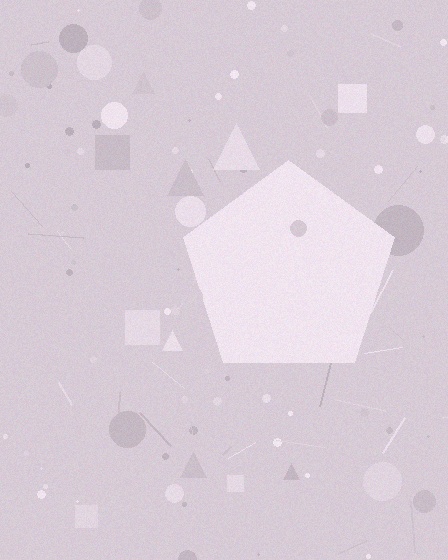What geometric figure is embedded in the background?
A pentagon is embedded in the background.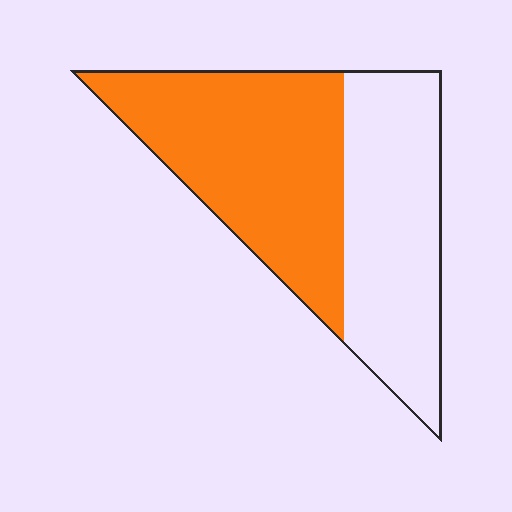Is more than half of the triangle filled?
Yes.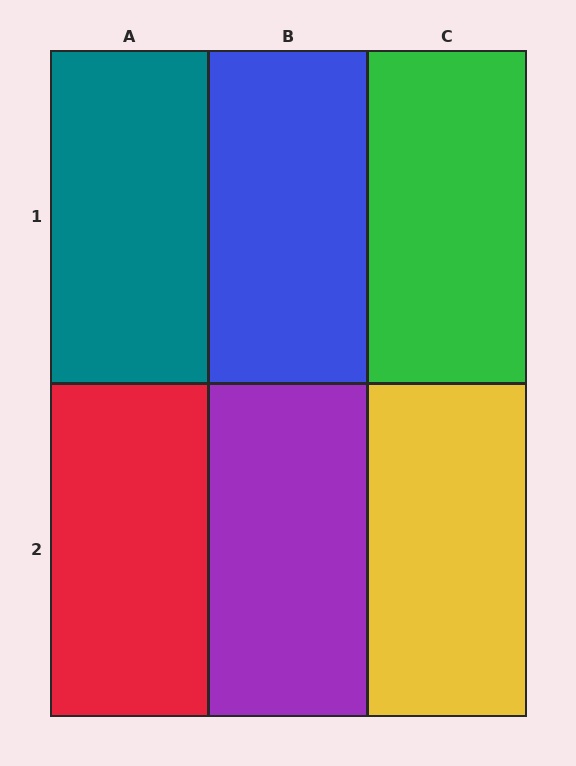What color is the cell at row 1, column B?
Blue.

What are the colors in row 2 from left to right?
Red, purple, yellow.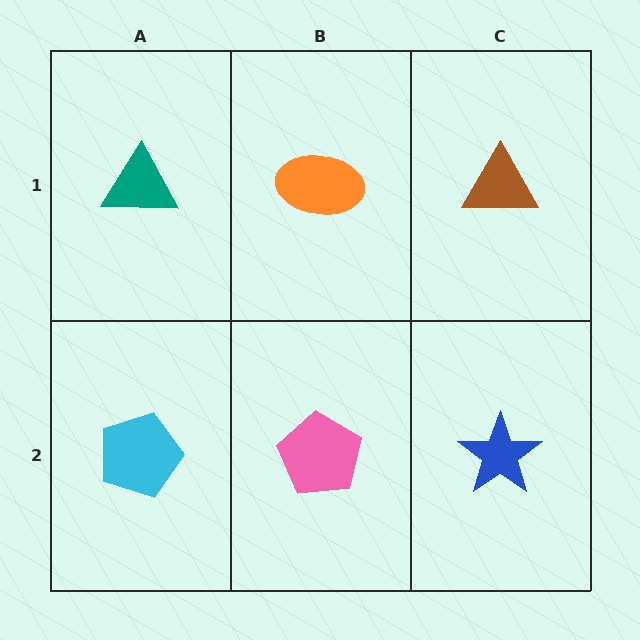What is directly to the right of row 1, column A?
An orange ellipse.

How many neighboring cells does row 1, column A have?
2.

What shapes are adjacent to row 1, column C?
A blue star (row 2, column C), an orange ellipse (row 1, column B).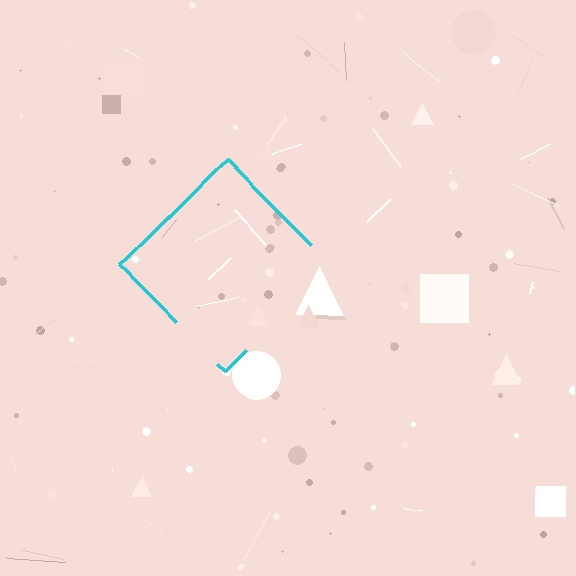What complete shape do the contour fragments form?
The contour fragments form a diamond.